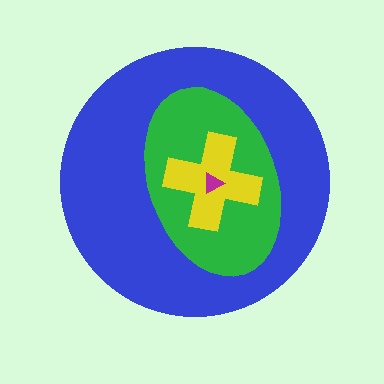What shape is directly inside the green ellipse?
The yellow cross.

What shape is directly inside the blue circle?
The green ellipse.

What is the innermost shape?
The magenta triangle.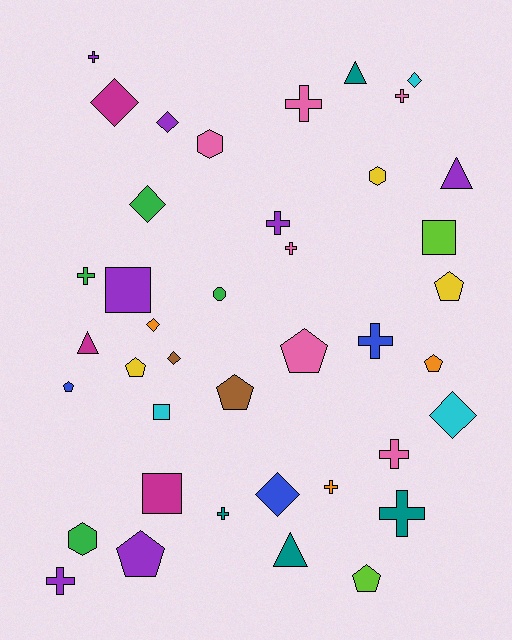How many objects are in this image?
There are 40 objects.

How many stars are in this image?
There are no stars.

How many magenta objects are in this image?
There are 3 magenta objects.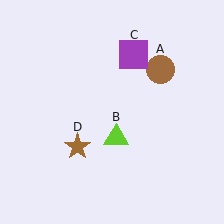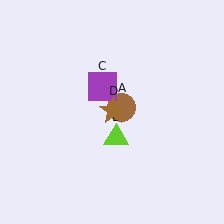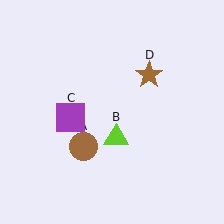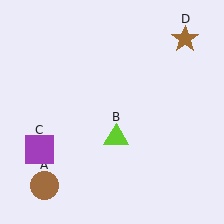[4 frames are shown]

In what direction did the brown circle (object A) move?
The brown circle (object A) moved down and to the left.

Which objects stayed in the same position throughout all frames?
Lime triangle (object B) remained stationary.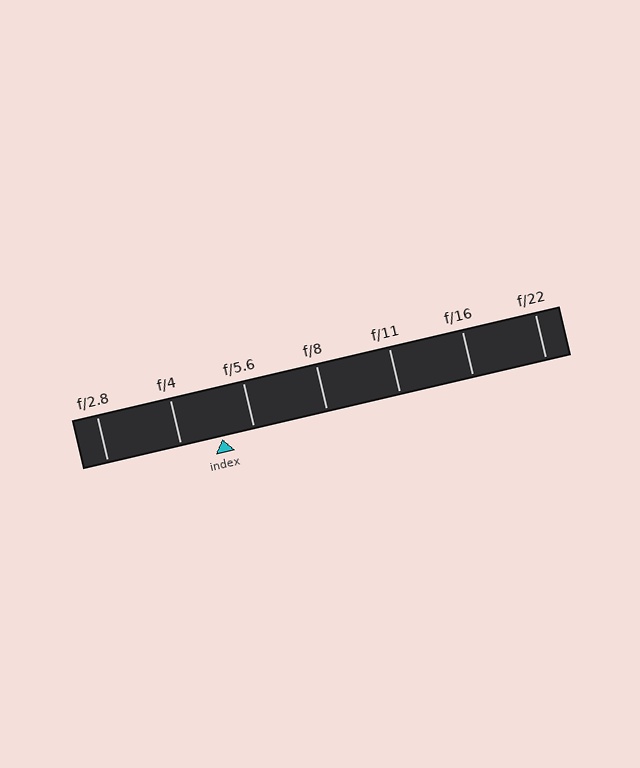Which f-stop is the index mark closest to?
The index mark is closest to f/5.6.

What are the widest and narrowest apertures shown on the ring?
The widest aperture shown is f/2.8 and the narrowest is f/22.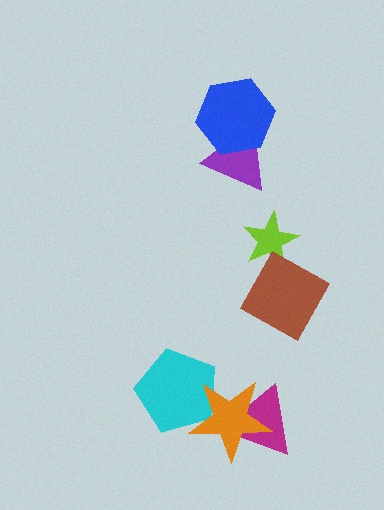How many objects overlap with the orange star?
2 objects overlap with the orange star.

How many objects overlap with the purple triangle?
1 object overlaps with the purple triangle.